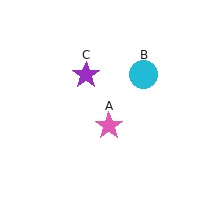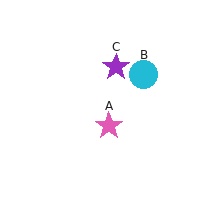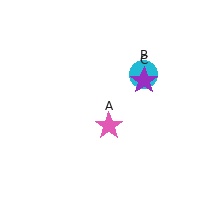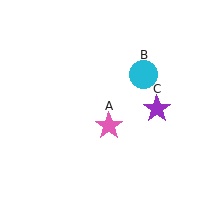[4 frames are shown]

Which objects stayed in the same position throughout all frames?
Pink star (object A) and cyan circle (object B) remained stationary.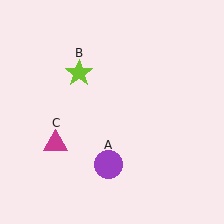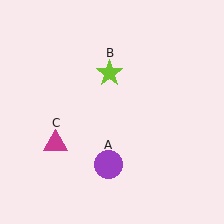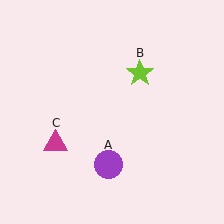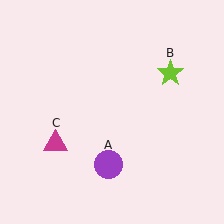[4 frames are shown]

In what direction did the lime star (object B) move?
The lime star (object B) moved right.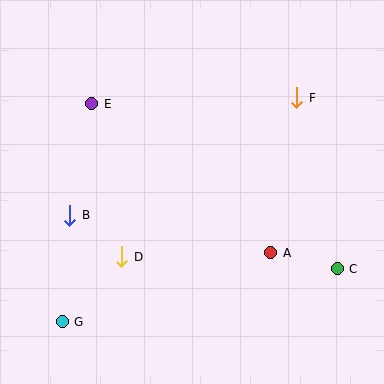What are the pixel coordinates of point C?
Point C is at (337, 269).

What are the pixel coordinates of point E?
Point E is at (92, 104).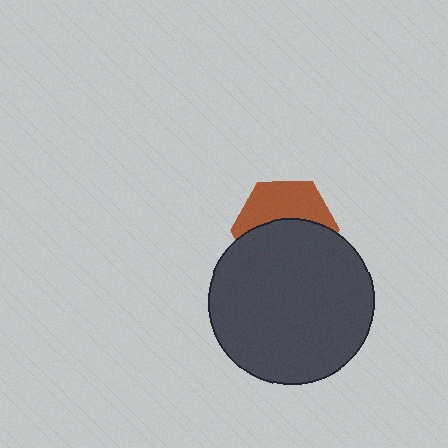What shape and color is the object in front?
The object in front is a dark gray circle.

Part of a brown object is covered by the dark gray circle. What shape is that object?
It is a hexagon.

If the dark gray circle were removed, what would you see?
You would see the complete brown hexagon.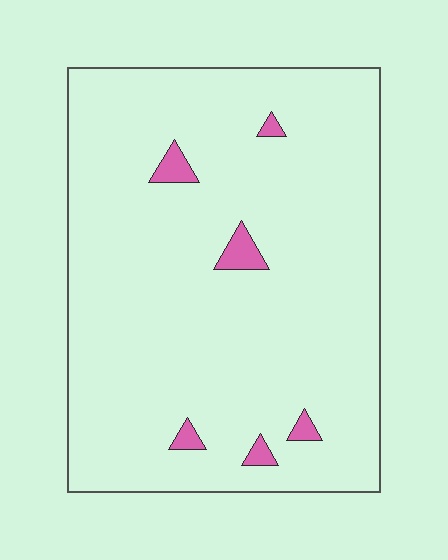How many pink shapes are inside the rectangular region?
6.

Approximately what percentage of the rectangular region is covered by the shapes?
Approximately 5%.